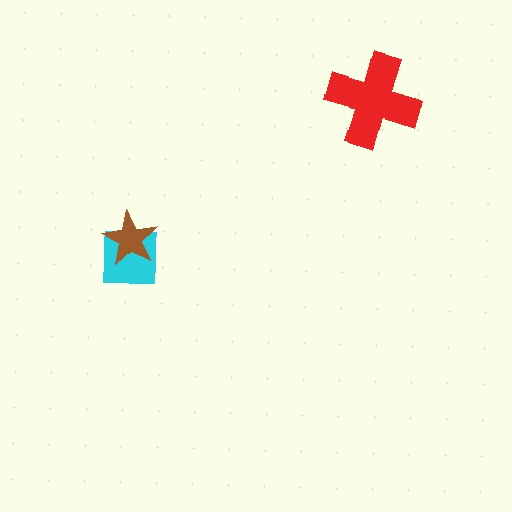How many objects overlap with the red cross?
0 objects overlap with the red cross.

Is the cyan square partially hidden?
Yes, it is partially covered by another shape.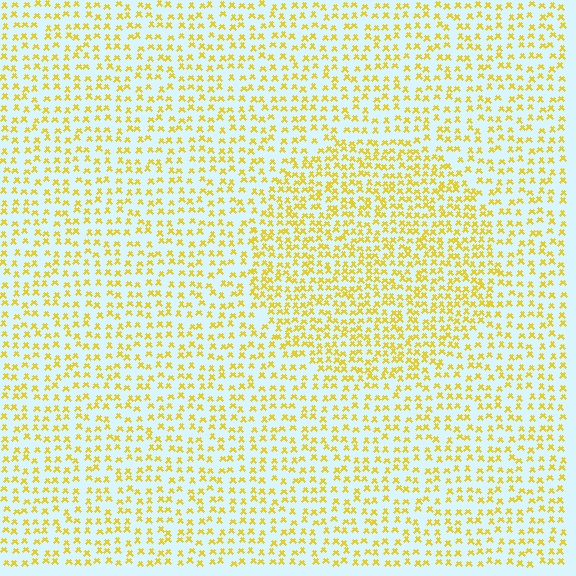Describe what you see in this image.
The image contains small yellow elements arranged at two different densities. A circle-shaped region is visible where the elements are more densely packed than the surrounding area.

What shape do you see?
I see a circle.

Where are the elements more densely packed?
The elements are more densely packed inside the circle boundary.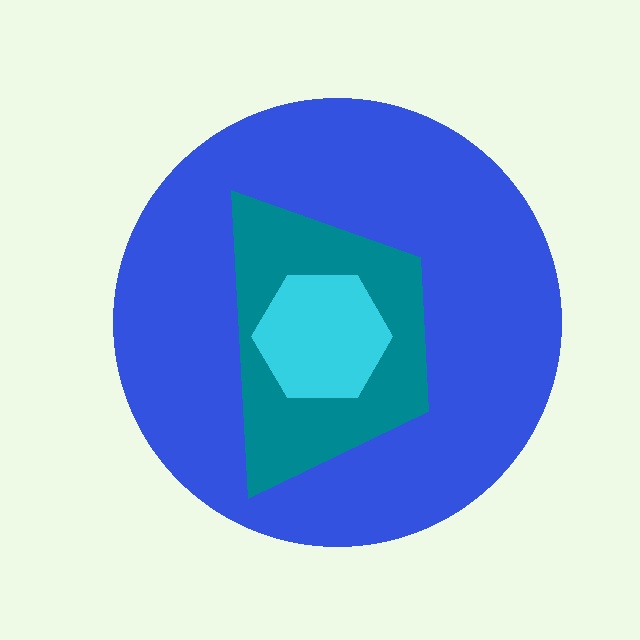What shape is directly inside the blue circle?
The teal trapezoid.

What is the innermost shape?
The cyan hexagon.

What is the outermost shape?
The blue circle.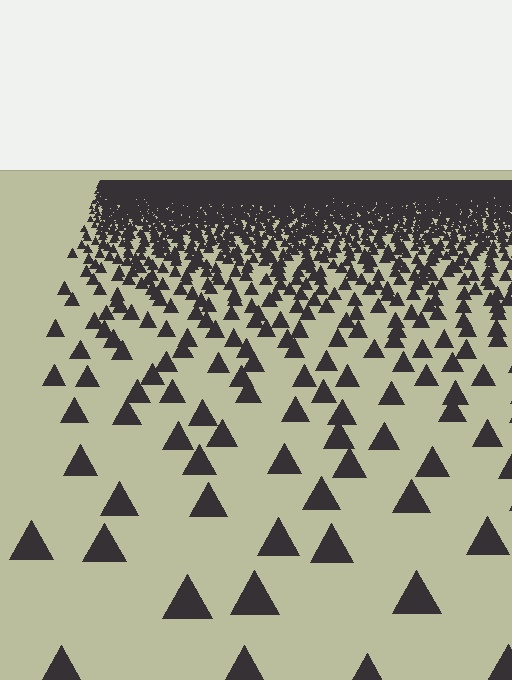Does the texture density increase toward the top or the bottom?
Density increases toward the top.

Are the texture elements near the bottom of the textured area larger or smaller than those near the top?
Larger. Near the bottom, elements are closer to the viewer and appear at a bigger on-screen size.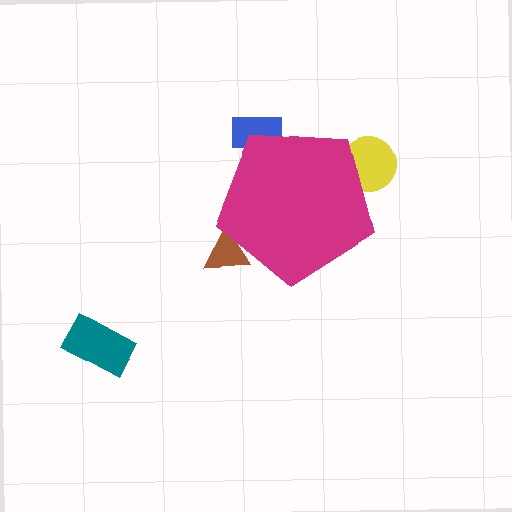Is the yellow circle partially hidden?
Yes, the yellow circle is partially hidden behind the magenta pentagon.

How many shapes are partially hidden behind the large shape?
3 shapes are partially hidden.